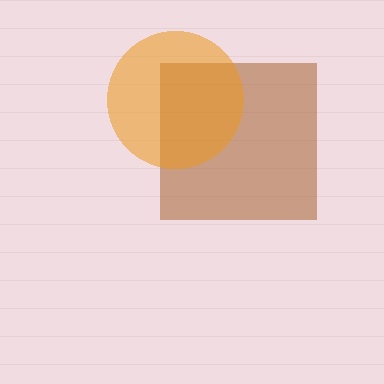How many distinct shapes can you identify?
There are 2 distinct shapes: a brown square, an orange circle.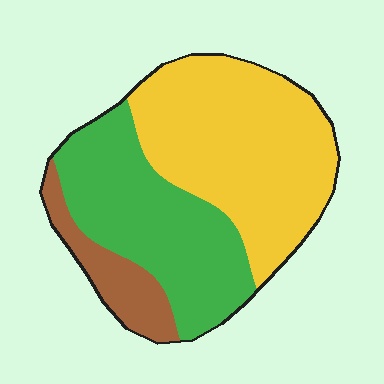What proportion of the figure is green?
Green covers 38% of the figure.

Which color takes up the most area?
Yellow, at roughly 50%.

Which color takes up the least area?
Brown, at roughly 10%.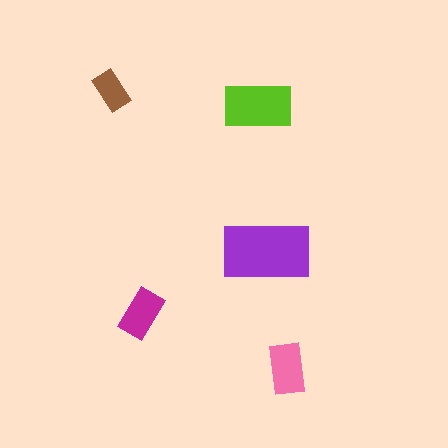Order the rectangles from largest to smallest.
the purple one, the lime one, the pink one, the magenta one, the brown one.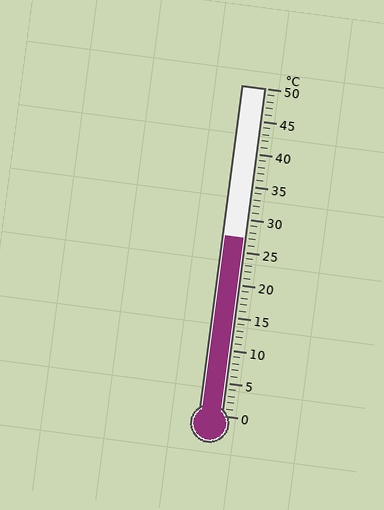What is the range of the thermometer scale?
The thermometer scale ranges from 0°C to 50°C.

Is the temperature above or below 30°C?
The temperature is below 30°C.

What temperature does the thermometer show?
The thermometer shows approximately 27°C.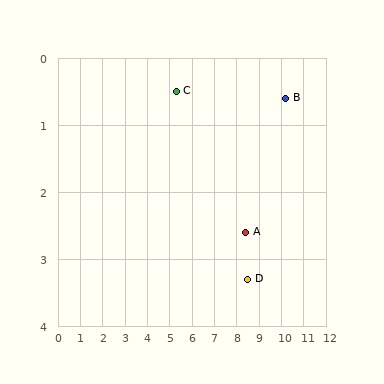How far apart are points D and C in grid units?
Points D and C are about 4.3 grid units apart.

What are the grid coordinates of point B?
Point B is at approximately (10.2, 0.6).